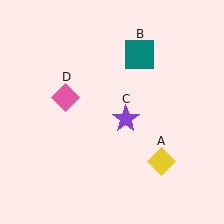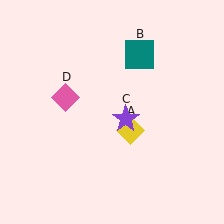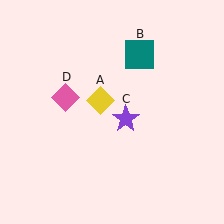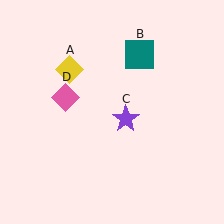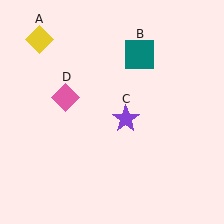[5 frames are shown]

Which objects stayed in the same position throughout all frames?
Teal square (object B) and purple star (object C) and pink diamond (object D) remained stationary.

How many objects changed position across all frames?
1 object changed position: yellow diamond (object A).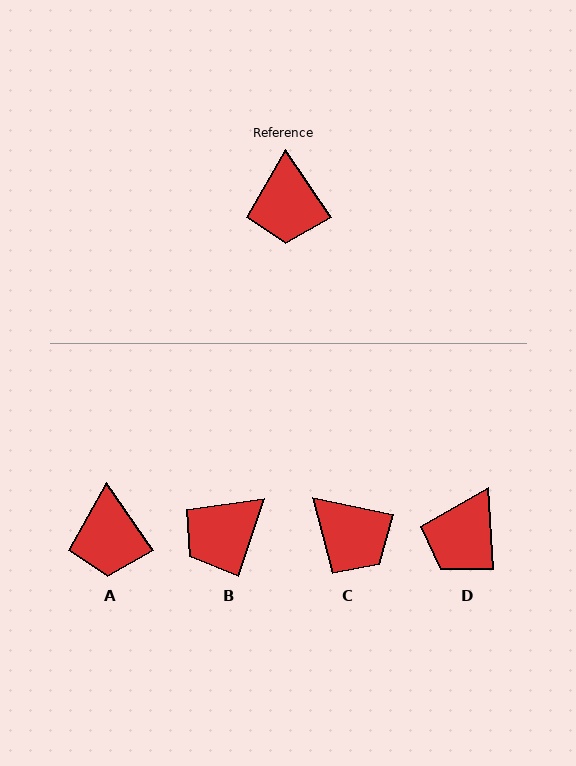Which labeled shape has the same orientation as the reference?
A.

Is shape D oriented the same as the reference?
No, it is off by about 30 degrees.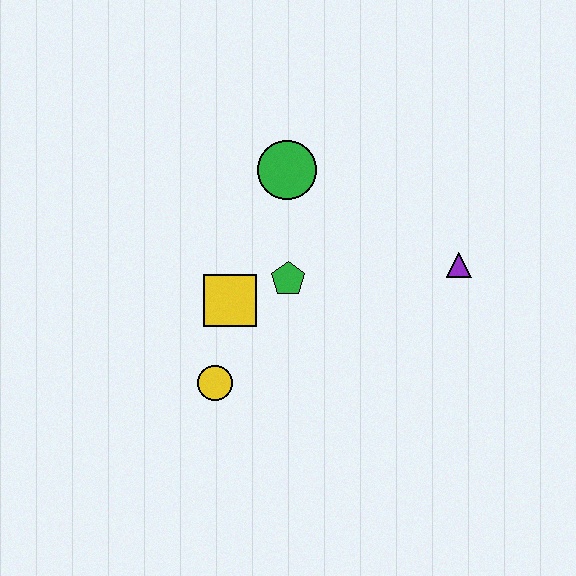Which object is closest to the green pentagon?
The yellow square is closest to the green pentagon.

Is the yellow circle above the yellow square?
No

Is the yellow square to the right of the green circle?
No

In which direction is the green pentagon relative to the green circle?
The green pentagon is below the green circle.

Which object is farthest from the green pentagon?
The purple triangle is farthest from the green pentagon.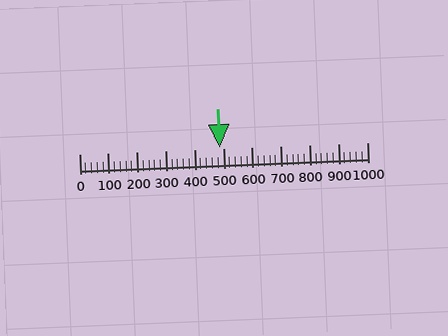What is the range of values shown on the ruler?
The ruler shows values from 0 to 1000.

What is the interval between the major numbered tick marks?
The major tick marks are spaced 100 units apart.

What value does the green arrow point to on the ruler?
The green arrow points to approximately 488.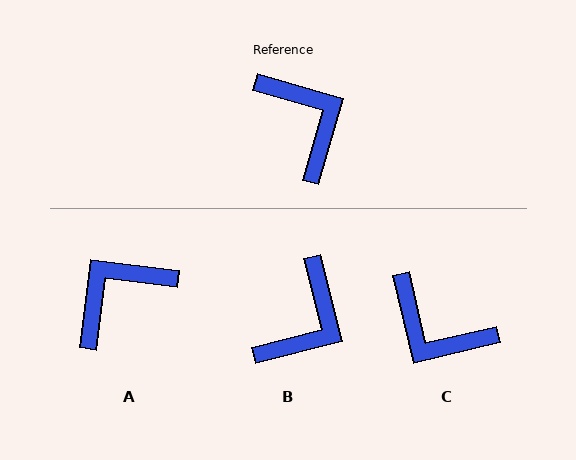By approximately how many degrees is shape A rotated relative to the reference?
Approximately 99 degrees counter-clockwise.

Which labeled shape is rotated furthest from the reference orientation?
C, about 151 degrees away.